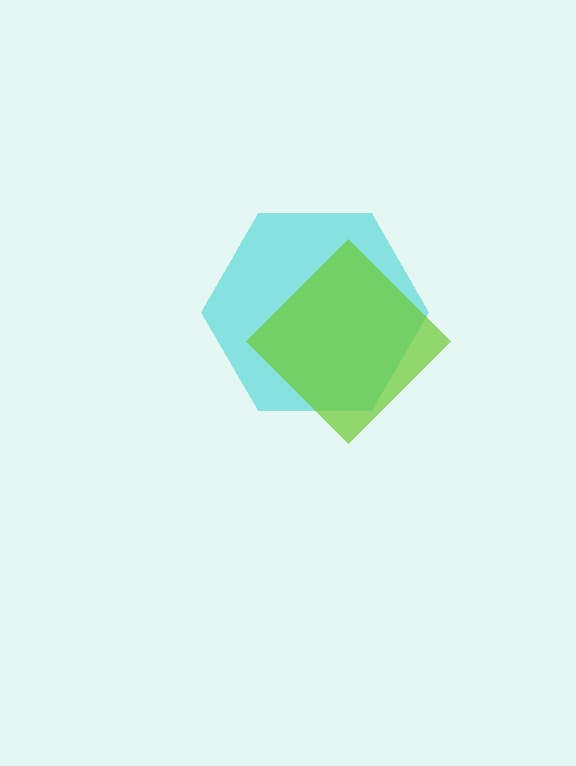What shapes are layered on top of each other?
The layered shapes are: a cyan hexagon, a lime diamond.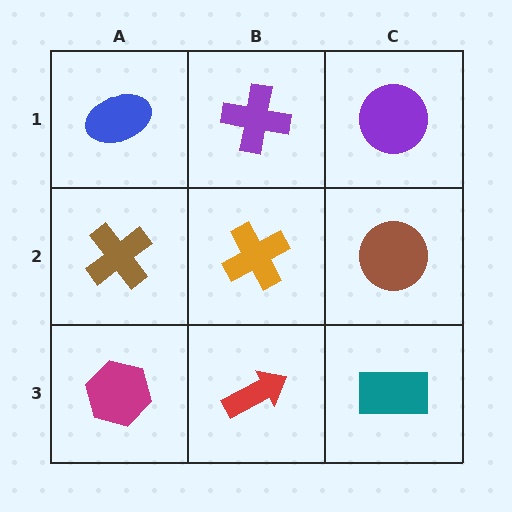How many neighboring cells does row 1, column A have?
2.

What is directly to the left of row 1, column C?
A purple cross.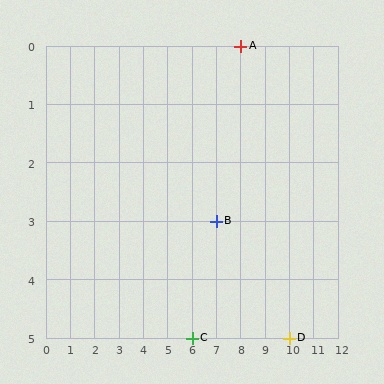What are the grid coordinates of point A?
Point A is at grid coordinates (8, 0).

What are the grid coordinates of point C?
Point C is at grid coordinates (6, 5).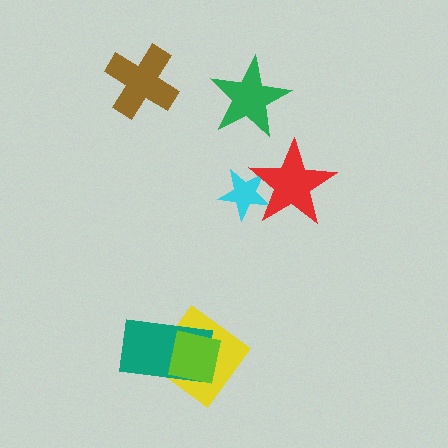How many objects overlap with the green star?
0 objects overlap with the green star.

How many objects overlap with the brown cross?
0 objects overlap with the brown cross.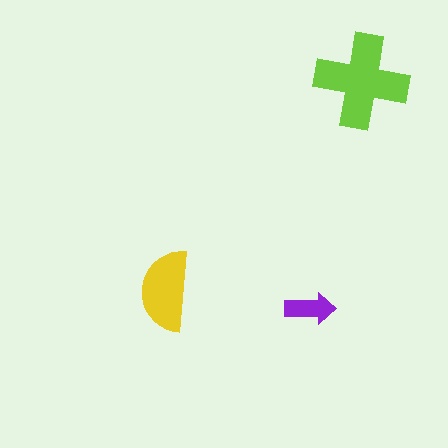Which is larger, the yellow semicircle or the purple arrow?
The yellow semicircle.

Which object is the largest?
The lime cross.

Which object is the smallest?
The purple arrow.